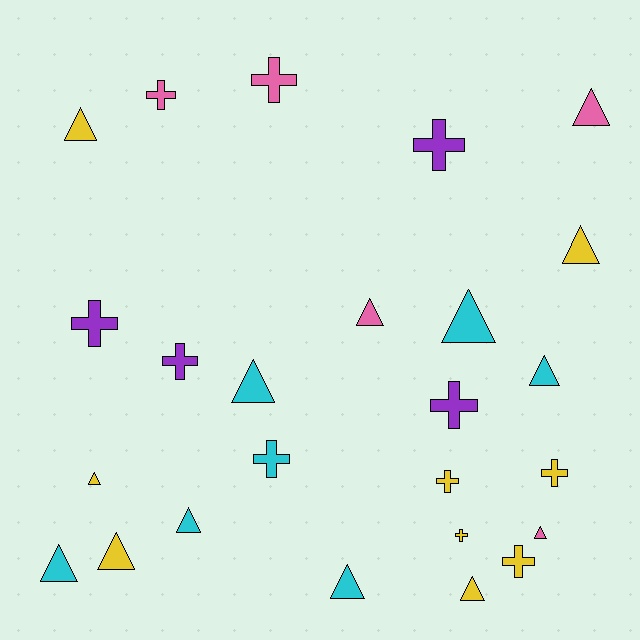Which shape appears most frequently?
Triangle, with 14 objects.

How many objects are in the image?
There are 25 objects.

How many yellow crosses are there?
There are 4 yellow crosses.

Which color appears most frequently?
Yellow, with 9 objects.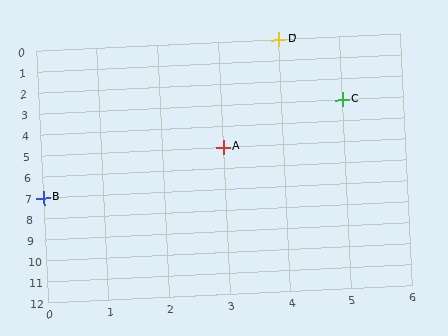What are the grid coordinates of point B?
Point B is at grid coordinates (0, 7).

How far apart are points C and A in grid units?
Points C and A are 2 columns and 2 rows apart (about 2.8 grid units diagonally).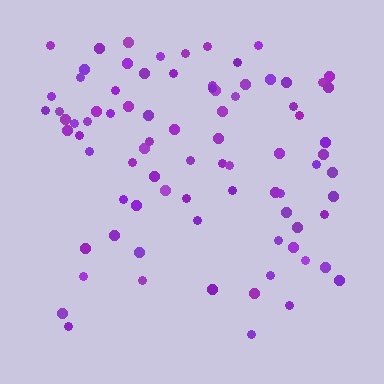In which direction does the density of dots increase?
From bottom to top, with the top side densest.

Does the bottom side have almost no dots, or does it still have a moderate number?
Still a moderate number, just noticeably fewer than the top.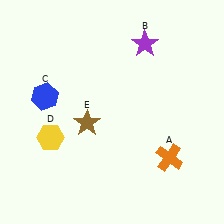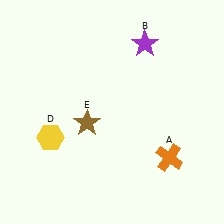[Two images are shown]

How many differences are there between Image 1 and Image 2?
There is 1 difference between the two images.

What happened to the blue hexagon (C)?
The blue hexagon (C) was removed in Image 2. It was in the top-left area of Image 1.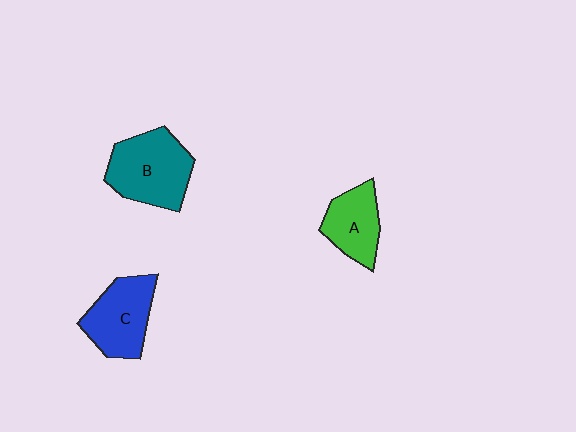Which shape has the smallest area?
Shape A (green).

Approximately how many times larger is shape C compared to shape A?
Approximately 1.2 times.